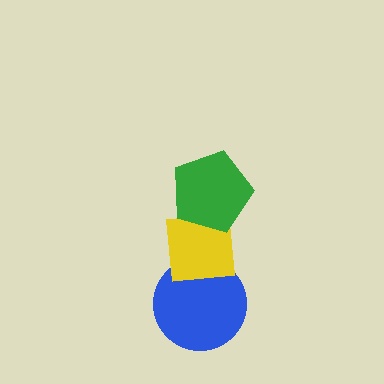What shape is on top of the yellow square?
The green pentagon is on top of the yellow square.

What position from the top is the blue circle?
The blue circle is 3rd from the top.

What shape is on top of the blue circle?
The yellow square is on top of the blue circle.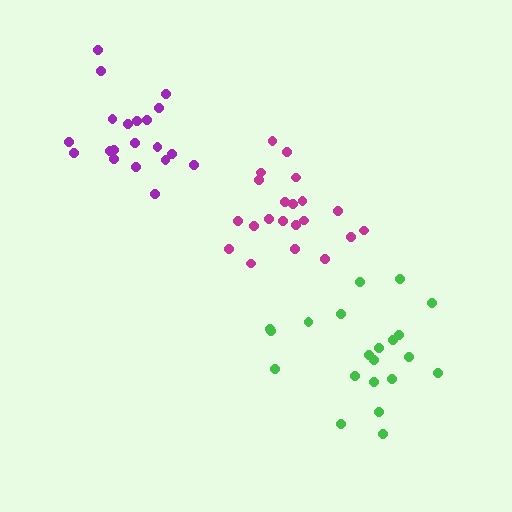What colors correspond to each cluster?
The clusters are colored: green, purple, magenta.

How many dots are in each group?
Group 1: 21 dots, Group 2: 20 dots, Group 3: 21 dots (62 total).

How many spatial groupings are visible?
There are 3 spatial groupings.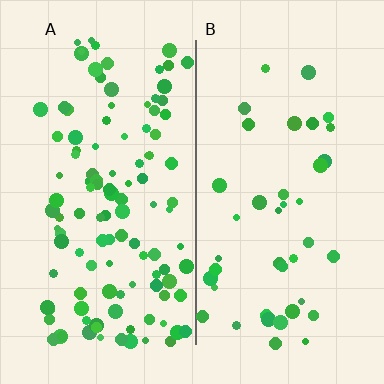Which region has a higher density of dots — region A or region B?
A (the left).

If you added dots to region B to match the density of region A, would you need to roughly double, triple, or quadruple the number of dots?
Approximately triple.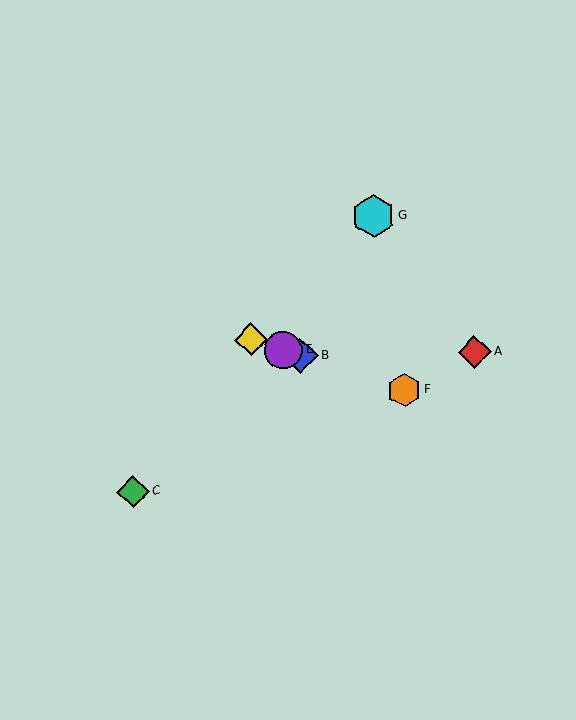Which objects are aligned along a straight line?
Objects B, D, E, F are aligned along a straight line.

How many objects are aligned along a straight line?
4 objects (B, D, E, F) are aligned along a straight line.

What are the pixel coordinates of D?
Object D is at (251, 339).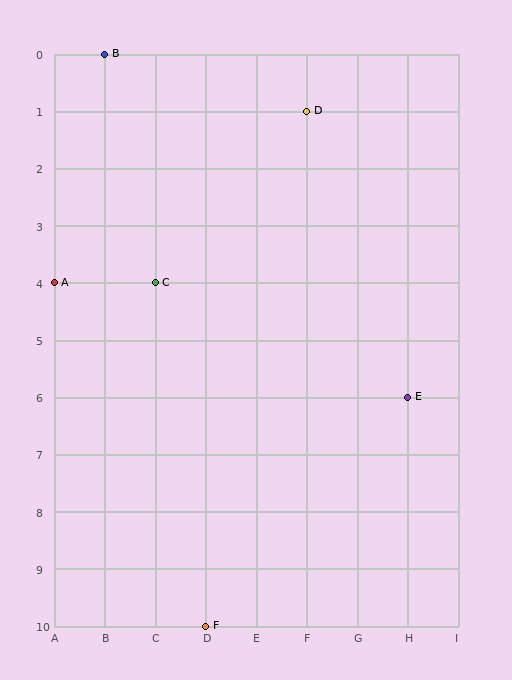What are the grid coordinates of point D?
Point D is at grid coordinates (F, 1).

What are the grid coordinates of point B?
Point B is at grid coordinates (B, 0).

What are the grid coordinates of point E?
Point E is at grid coordinates (H, 6).